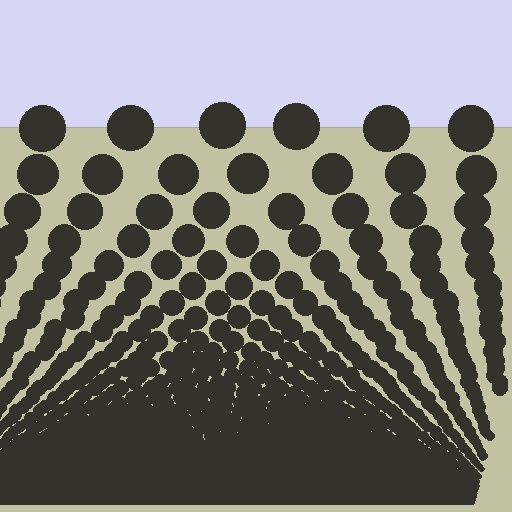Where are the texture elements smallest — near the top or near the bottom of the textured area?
Near the bottom.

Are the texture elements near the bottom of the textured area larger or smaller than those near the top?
Smaller. The gradient is inverted — elements near the bottom are smaller and denser.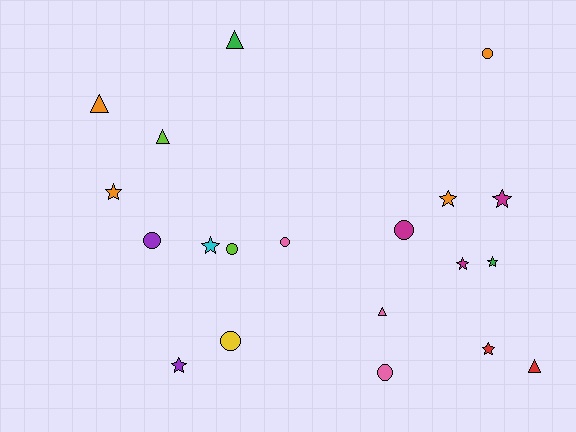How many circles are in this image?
There are 7 circles.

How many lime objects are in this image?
There are 2 lime objects.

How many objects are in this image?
There are 20 objects.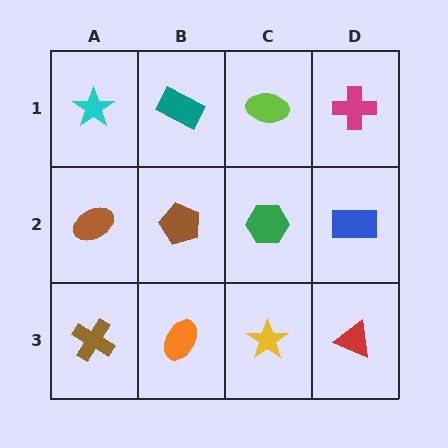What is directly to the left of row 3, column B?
A brown cross.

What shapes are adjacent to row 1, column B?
A brown pentagon (row 2, column B), a cyan star (row 1, column A), a lime ellipse (row 1, column C).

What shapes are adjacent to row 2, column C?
A lime ellipse (row 1, column C), a yellow star (row 3, column C), a brown pentagon (row 2, column B), a blue rectangle (row 2, column D).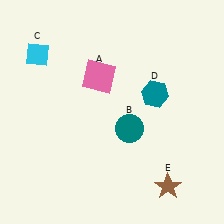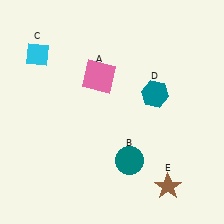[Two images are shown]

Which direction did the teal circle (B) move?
The teal circle (B) moved down.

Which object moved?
The teal circle (B) moved down.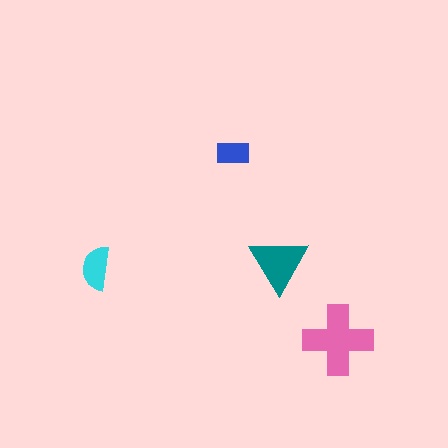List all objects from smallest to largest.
The blue rectangle, the cyan semicircle, the teal triangle, the pink cross.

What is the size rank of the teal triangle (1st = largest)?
2nd.